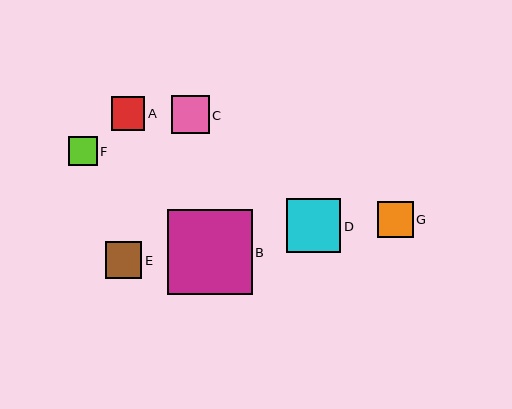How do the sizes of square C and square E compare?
Square C and square E are approximately the same size.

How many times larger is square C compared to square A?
Square C is approximately 1.1 times the size of square A.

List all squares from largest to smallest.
From largest to smallest: B, D, C, E, G, A, F.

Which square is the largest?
Square B is the largest with a size of approximately 84 pixels.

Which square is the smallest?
Square F is the smallest with a size of approximately 29 pixels.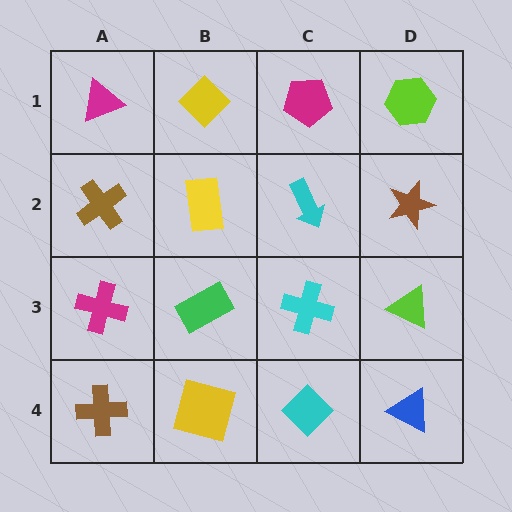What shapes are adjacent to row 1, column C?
A cyan arrow (row 2, column C), a yellow diamond (row 1, column B), a lime hexagon (row 1, column D).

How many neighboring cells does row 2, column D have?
3.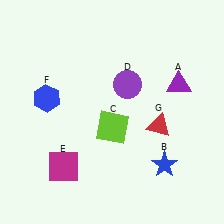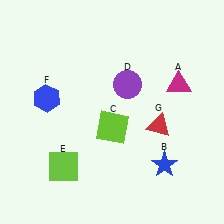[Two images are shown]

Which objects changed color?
A changed from purple to magenta. E changed from magenta to lime.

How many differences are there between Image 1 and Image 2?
There are 2 differences between the two images.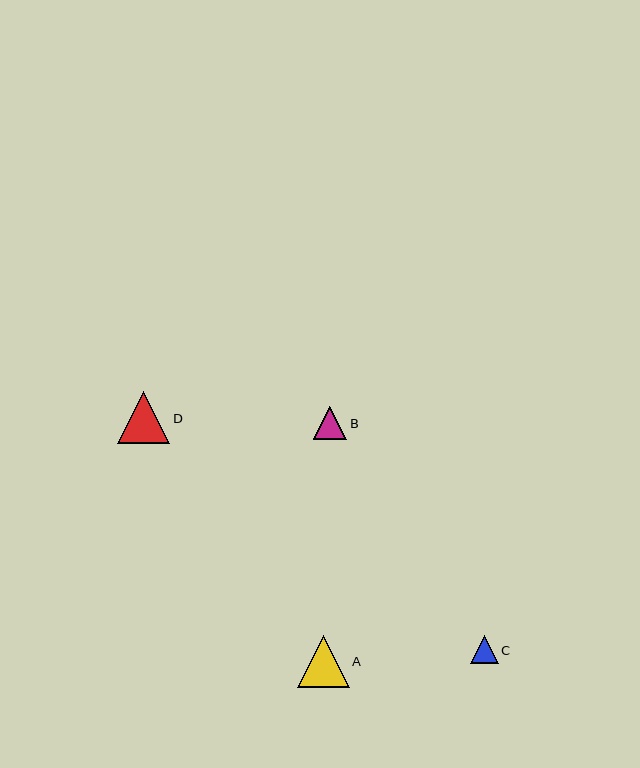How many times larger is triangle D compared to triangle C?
Triangle D is approximately 1.9 times the size of triangle C.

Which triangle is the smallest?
Triangle C is the smallest with a size of approximately 27 pixels.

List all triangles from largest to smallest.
From largest to smallest: D, A, B, C.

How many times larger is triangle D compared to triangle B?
Triangle D is approximately 1.5 times the size of triangle B.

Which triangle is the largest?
Triangle D is the largest with a size of approximately 52 pixels.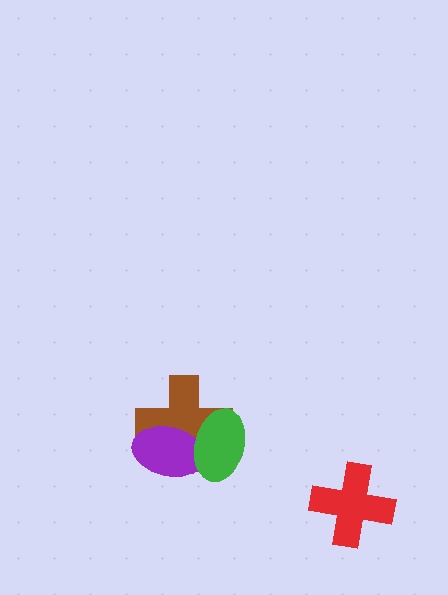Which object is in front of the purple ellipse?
The green ellipse is in front of the purple ellipse.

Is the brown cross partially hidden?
Yes, it is partially covered by another shape.